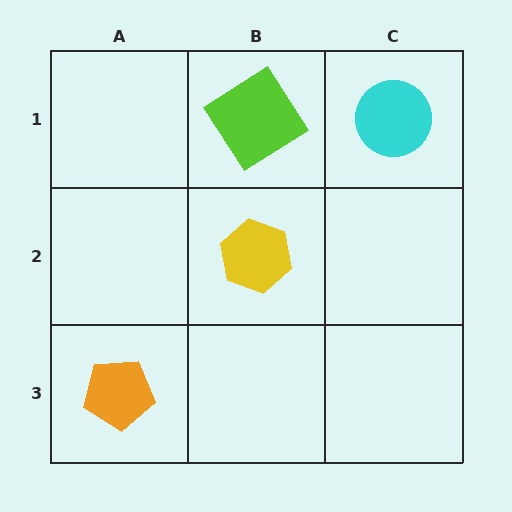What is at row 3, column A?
An orange pentagon.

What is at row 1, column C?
A cyan circle.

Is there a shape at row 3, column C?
No, that cell is empty.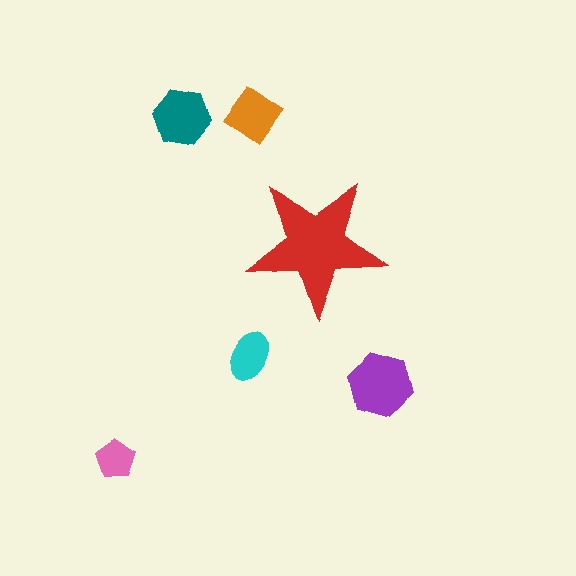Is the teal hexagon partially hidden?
No, the teal hexagon is fully visible.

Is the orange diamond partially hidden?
No, the orange diamond is fully visible.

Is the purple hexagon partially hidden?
No, the purple hexagon is fully visible.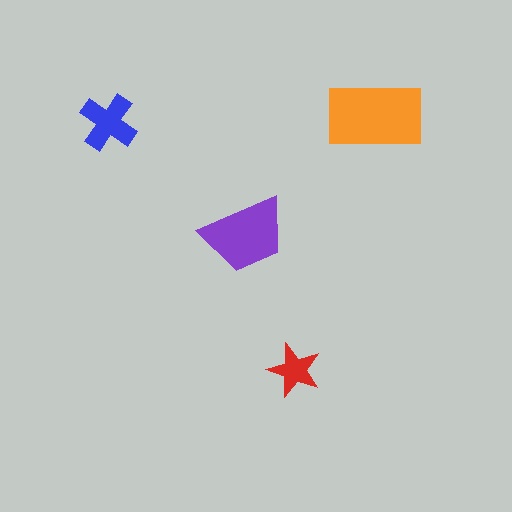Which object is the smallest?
The red star.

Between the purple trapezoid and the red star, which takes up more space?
The purple trapezoid.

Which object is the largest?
The orange rectangle.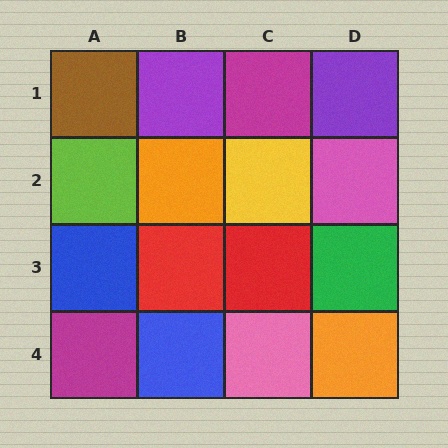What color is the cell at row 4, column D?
Orange.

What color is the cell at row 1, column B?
Purple.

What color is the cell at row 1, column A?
Brown.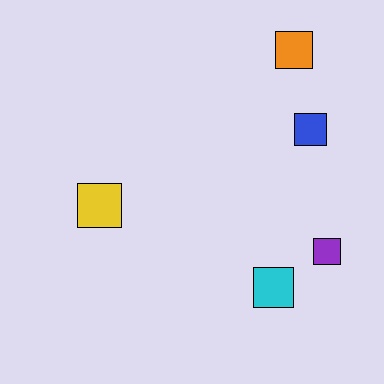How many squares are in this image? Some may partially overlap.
There are 5 squares.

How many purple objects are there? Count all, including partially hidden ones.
There is 1 purple object.